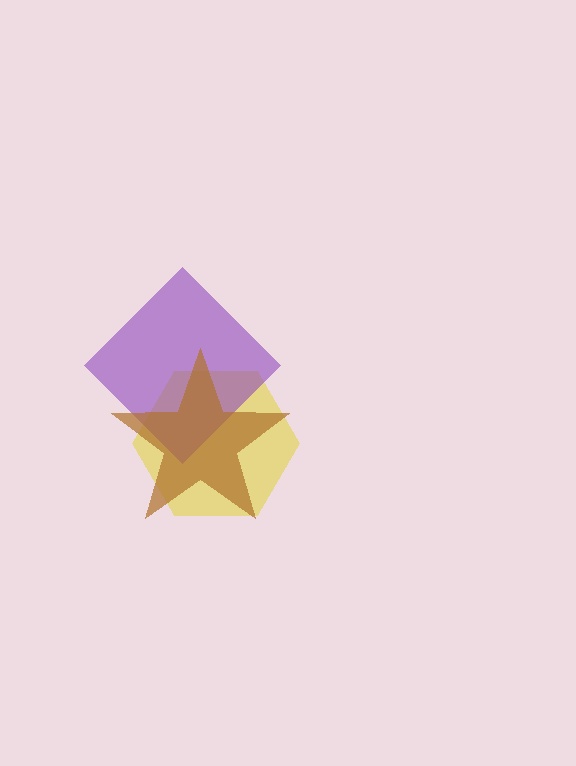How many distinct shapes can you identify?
There are 3 distinct shapes: a yellow hexagon, a purple diamond, a brown star.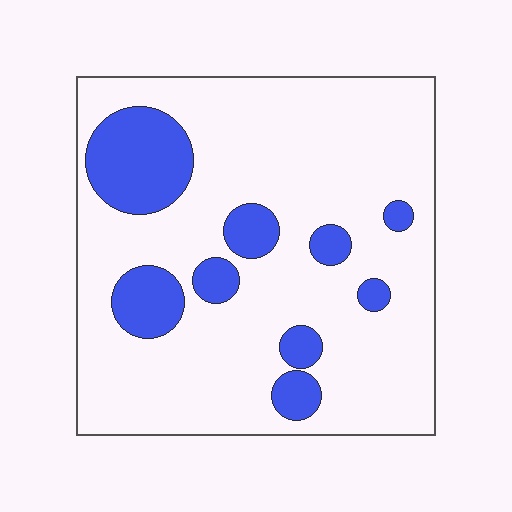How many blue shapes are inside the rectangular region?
9.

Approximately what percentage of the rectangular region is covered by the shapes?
Approximately 20%.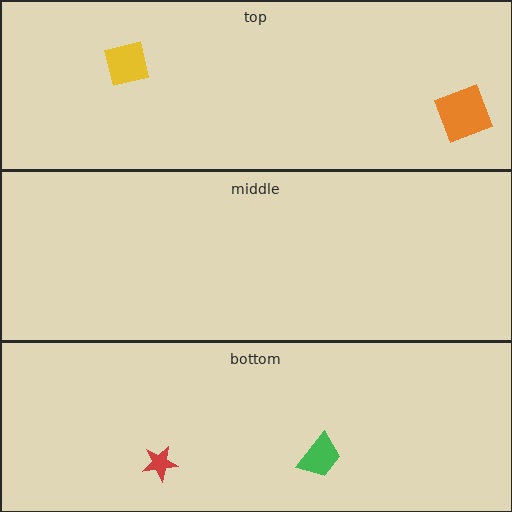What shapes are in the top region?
The yellow square, the orange square.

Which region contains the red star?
The bottom region.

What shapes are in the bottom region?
The green trapezoid, the red star.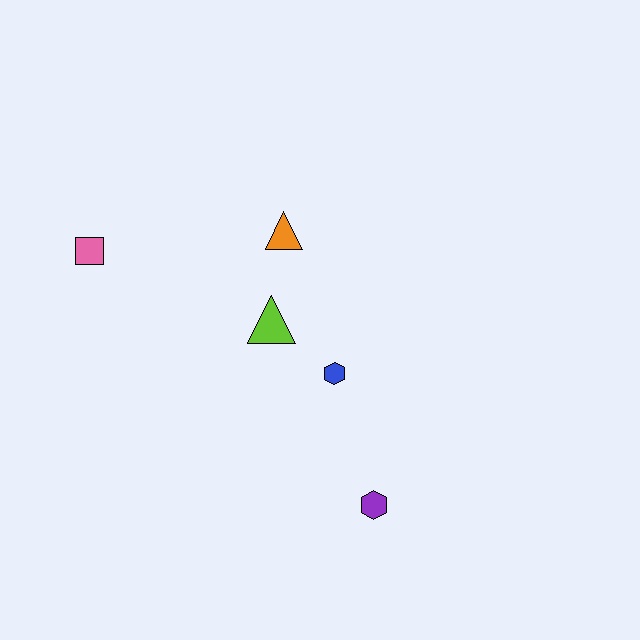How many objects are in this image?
There are 5 objects.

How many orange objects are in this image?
There is 1 orange object.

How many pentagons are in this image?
There are no pentagons.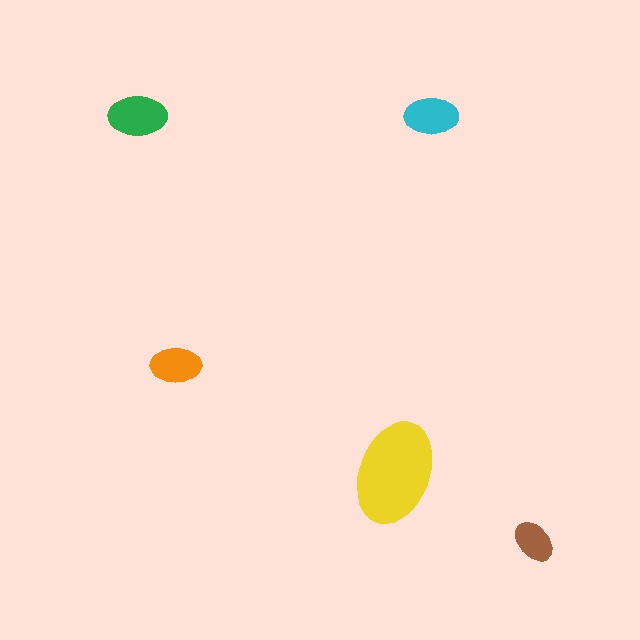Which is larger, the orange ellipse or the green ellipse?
The green one.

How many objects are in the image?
There are 5 objects in the image.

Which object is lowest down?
The brown ellipse is bottommost.